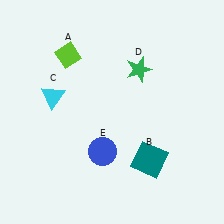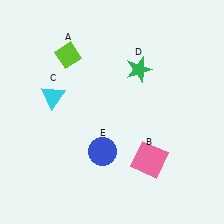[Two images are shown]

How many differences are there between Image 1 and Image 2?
There is 1 difference between the two images.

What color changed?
The square (B) changed from teal in Image 1 to pink in Image 2.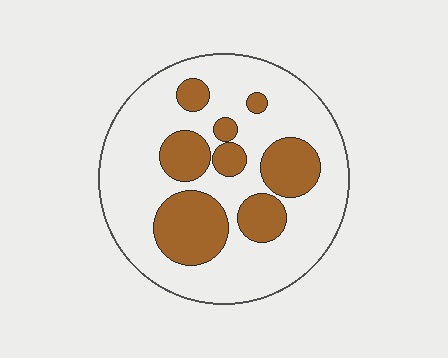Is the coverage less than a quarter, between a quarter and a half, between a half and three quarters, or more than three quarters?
Between a quarter and a half.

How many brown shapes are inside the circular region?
8.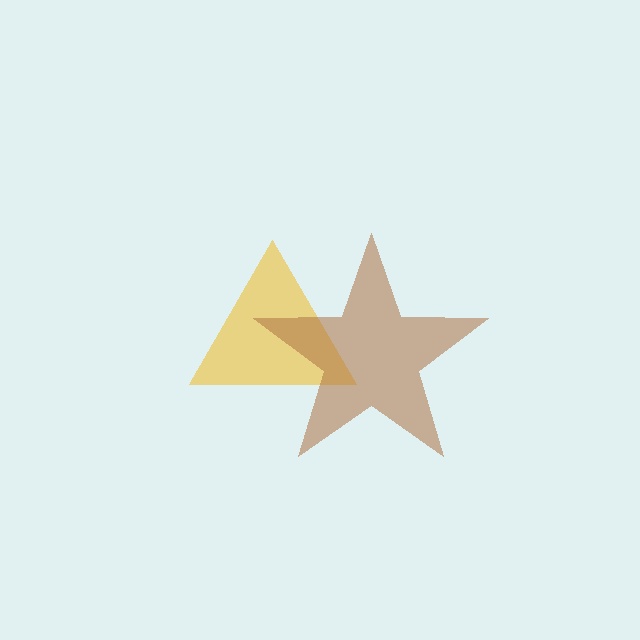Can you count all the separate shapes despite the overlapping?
Yes, there are 2 separate shapes.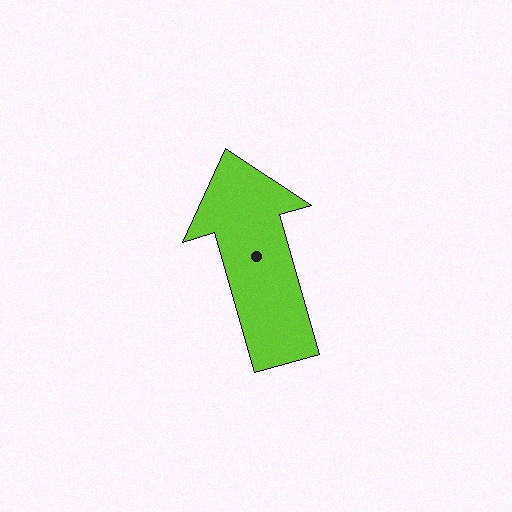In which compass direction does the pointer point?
North.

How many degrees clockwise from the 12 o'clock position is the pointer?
Approximately 344 degrees.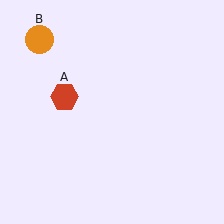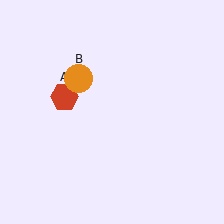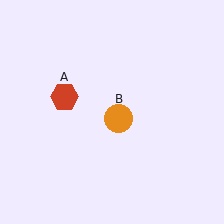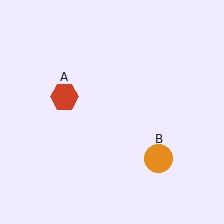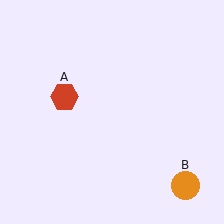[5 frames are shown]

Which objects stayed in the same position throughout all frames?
Red hexagon (object A) remained stationary.